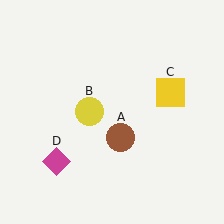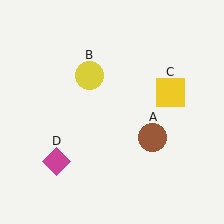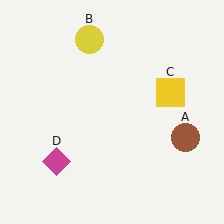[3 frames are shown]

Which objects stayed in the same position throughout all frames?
Yellow square (object C) and magenta diamond (object D) remained stationary.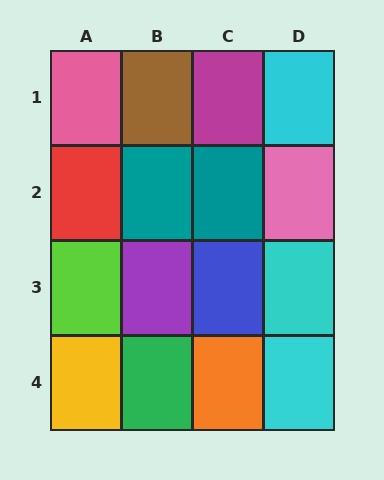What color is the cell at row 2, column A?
Red.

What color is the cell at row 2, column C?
Teal.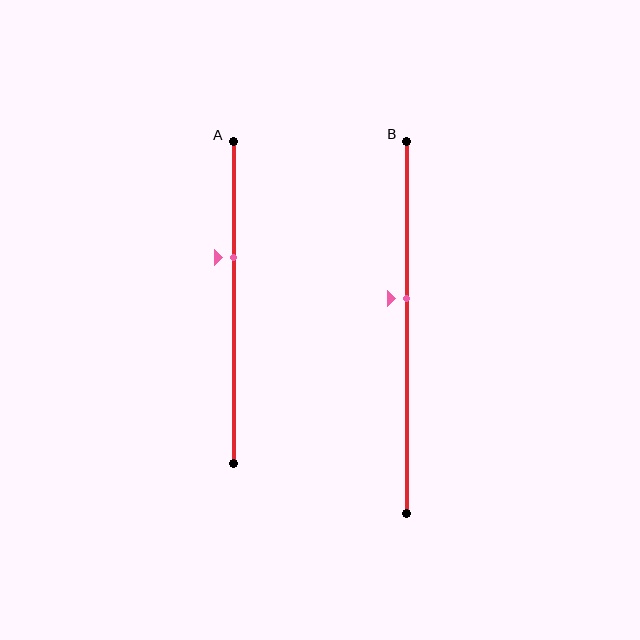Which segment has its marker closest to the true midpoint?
Segment B has its marker closest to the true midpoint.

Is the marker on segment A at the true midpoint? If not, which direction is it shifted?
No, the marker on segment A is shifted upward by about 14% of the segment length.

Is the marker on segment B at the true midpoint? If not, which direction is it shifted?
No, the marker on segment B is shifted upward by about 8% of the segment length.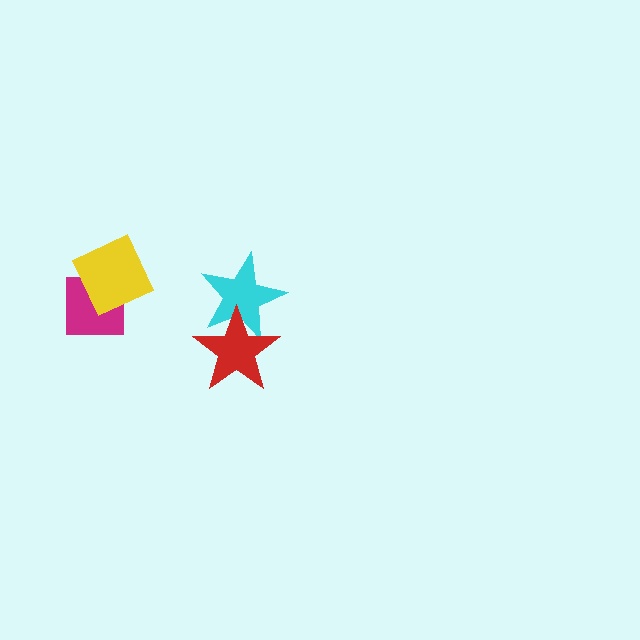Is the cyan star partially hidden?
Yes, it is partially covered by another shape.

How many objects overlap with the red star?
1 object overlaps with the red star.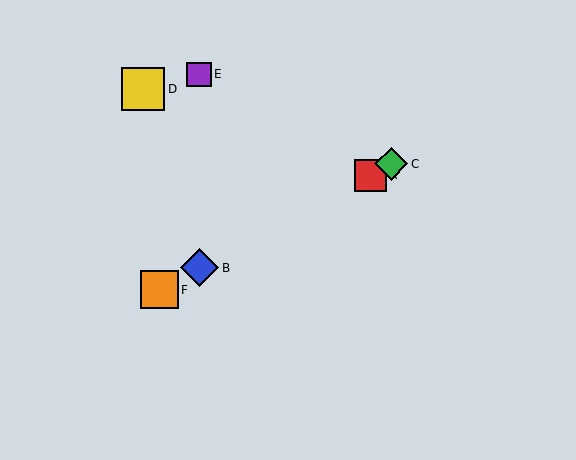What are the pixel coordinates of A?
Object A is at (370, 175).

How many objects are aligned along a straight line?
4 objects (A, B, C, F) are aligned along a straight line.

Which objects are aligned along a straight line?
Objects A, B, C, F are aligned along a straight line.